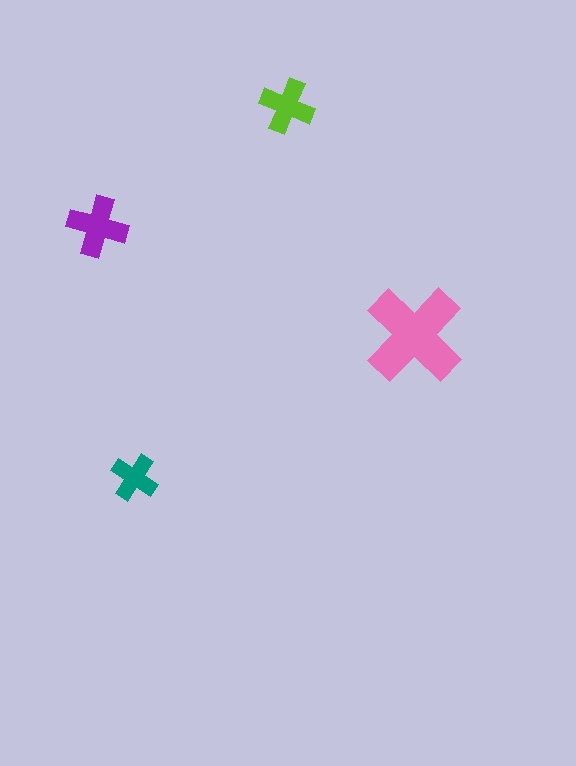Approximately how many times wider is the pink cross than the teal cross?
About 2 times wider.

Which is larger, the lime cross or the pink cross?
The pink one.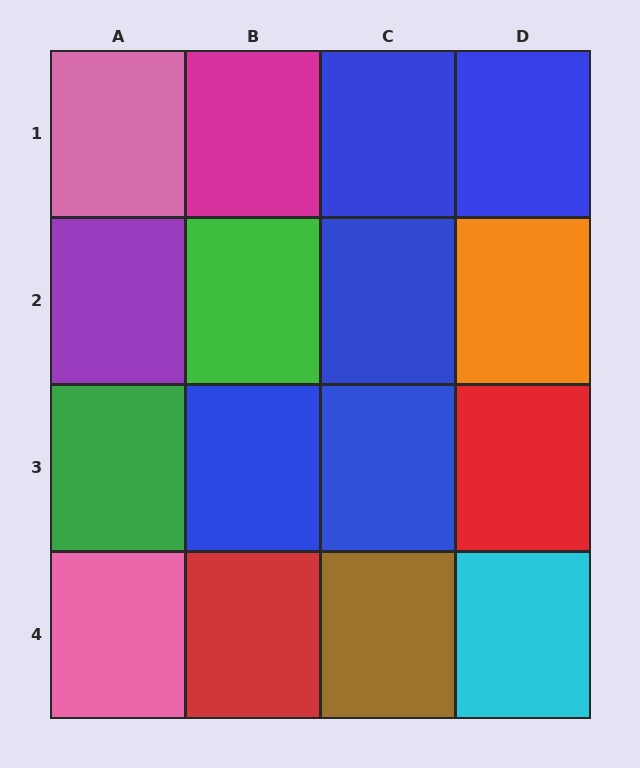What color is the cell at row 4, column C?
Brown.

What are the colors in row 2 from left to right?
Purple, green, blue, orange.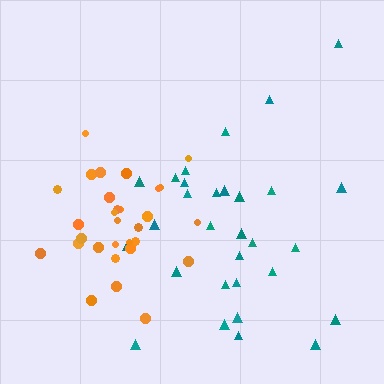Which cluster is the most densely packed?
Orange.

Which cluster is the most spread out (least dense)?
Teal.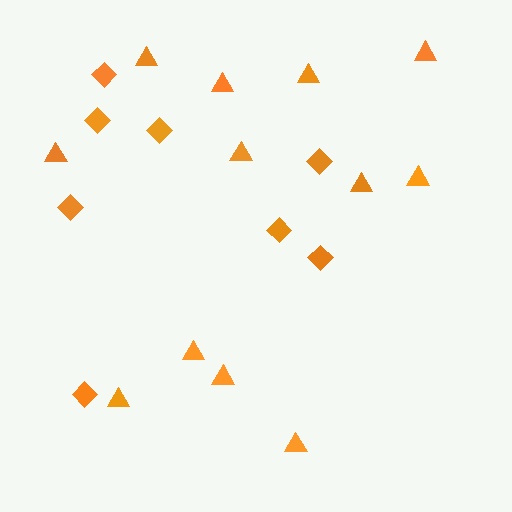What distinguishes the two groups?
There are 2 groups: one group of diamonds (8) and one group of triangles (12).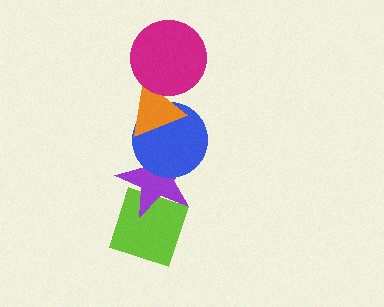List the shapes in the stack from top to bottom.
From top to bottom: the magenta circle, the orange triangle, the blue circle, the purple star, the lime diamond.